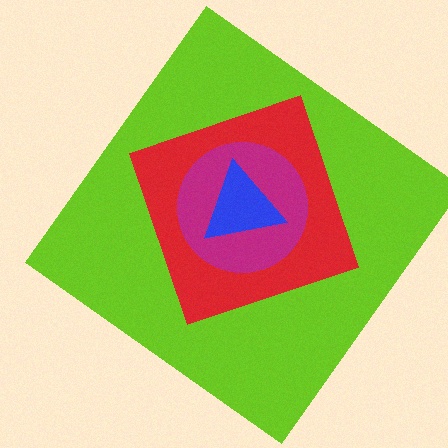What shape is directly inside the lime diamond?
The red diamond.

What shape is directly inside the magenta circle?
The blue triangle.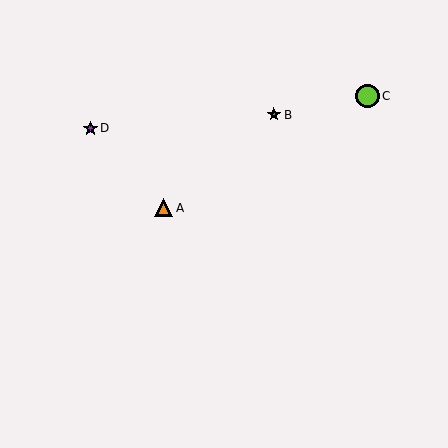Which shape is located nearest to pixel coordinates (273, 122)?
The green star (labeled B) at (274, 115) is nearest to that location.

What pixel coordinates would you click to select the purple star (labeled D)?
Click at (90, 128) to select the purple star D.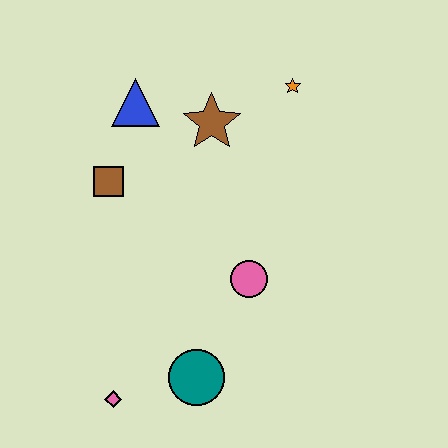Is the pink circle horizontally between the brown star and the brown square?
No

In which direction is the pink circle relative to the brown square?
The pink circle is to the right of the brown square.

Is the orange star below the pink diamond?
No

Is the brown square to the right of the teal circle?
No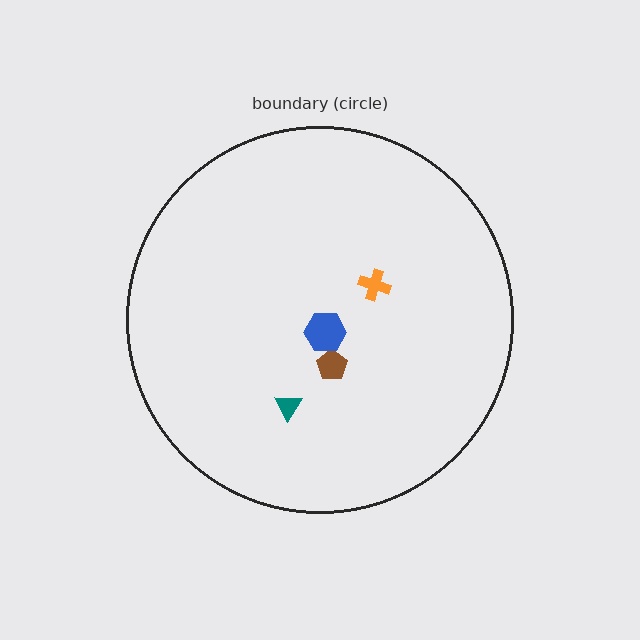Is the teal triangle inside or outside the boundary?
Inside.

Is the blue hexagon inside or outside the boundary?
Inside.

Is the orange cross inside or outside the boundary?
Inside.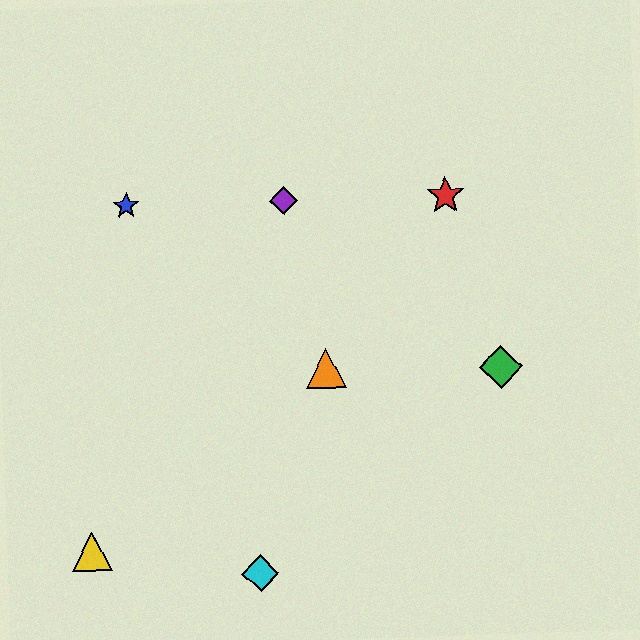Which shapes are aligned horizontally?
The red star, the blue star, the purple diamond are aligned horizontally.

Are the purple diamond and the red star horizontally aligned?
Yes, both are at y≈201.